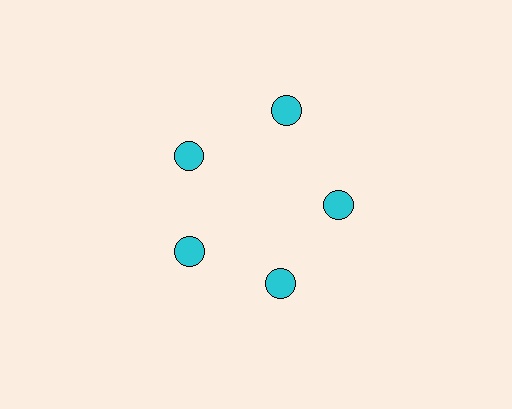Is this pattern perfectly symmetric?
No. The 5 cyan circles are arranged in a ring, but one element near the 1 o'clock position is pushed outward from the center, breaking the 5-fold rotational symmetry.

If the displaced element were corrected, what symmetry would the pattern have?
It would have 5-fold rotational symmetry — the pattern would map onto itself every 72 degrees.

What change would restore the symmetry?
The symmetry would be restored by moving it inward, back onto the ring so that all 5 circles sit at equal angles and equal distance from the center.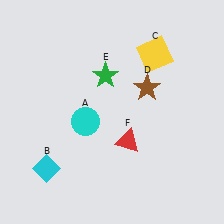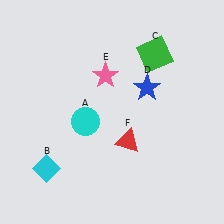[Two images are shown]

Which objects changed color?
C changed from yellow to green. D changed from brown to blue. E changed from green to pink.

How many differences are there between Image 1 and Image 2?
There are 3 differences between the two images.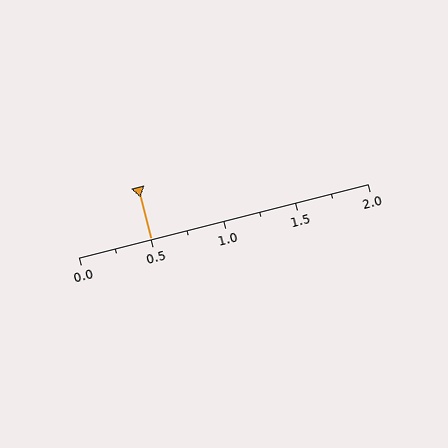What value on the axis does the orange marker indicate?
The marker indicates approximately 0.5.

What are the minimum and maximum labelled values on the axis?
The axis runs from 0.0 to 2.0.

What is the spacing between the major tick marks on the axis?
The major ticks are spaced 0.5 apart.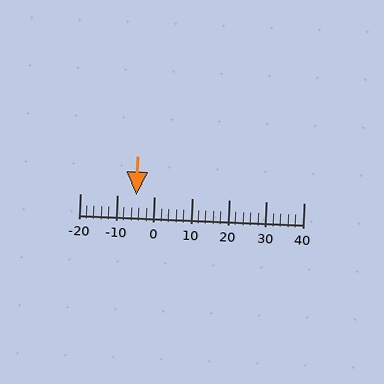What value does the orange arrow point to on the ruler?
The orange arrow points to approximately -5.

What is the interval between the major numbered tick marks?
The major tick marks are spaced 10 units apart.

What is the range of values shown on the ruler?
The ruler shows values from -20 to 40.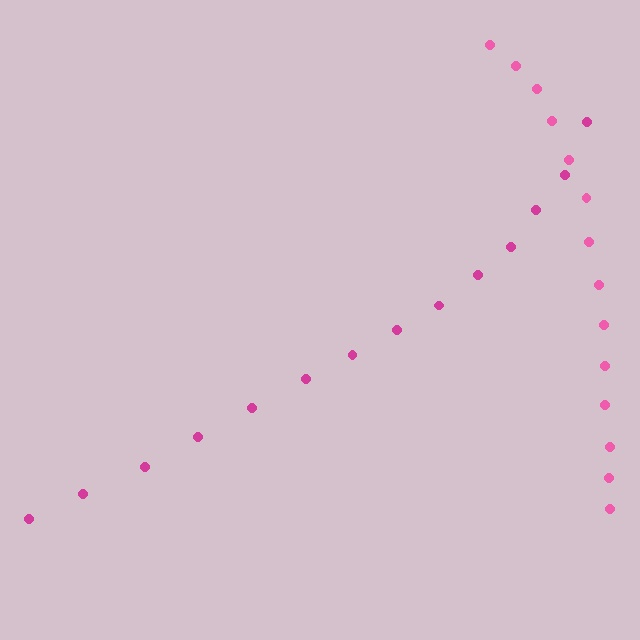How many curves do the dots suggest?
There are 2 distinct paths.